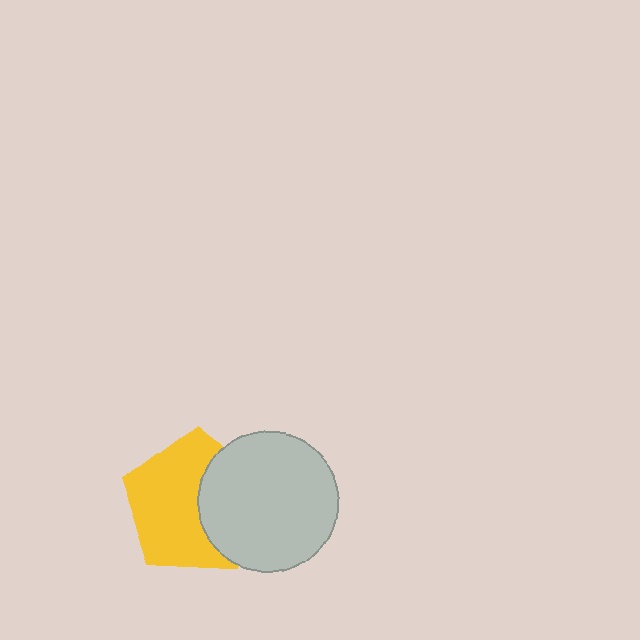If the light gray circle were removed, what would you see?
You would see the complete yellow pentagon.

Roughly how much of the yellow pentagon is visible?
About half of it is visible (roughly 63%).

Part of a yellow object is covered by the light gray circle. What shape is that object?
It is a pentagon.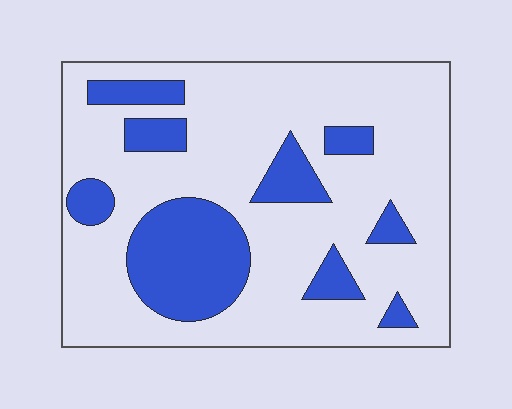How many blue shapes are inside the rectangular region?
9.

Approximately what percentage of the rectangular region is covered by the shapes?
Approximately 25%.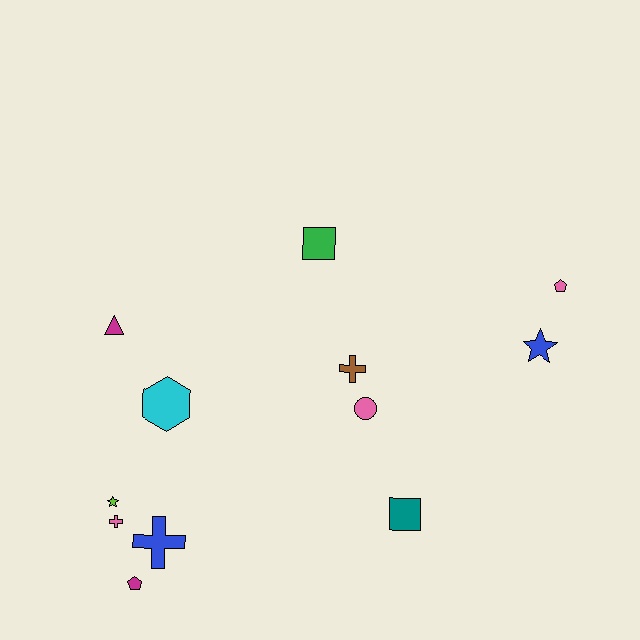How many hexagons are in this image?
There is 1 hexagon.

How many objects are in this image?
There are 12 objects.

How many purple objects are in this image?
There are no purple objects.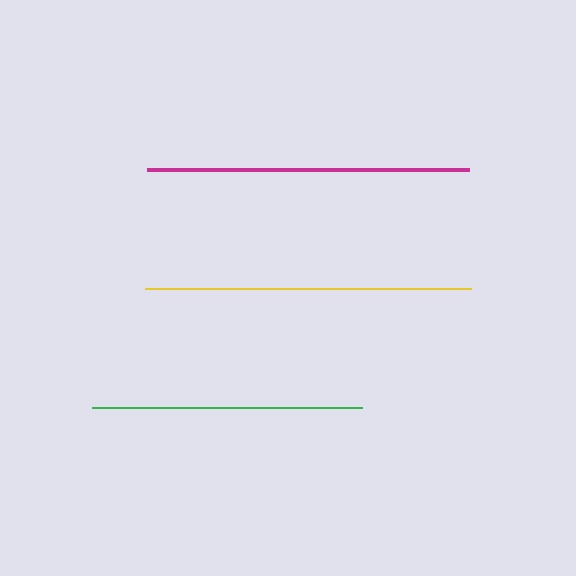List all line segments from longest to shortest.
From longest to shortest: yellow, magenta, green.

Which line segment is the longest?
The yellow line is the longest at approximately 326 pixels.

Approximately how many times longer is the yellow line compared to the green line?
The yellow line is approximately 1.2 times the length of the green line.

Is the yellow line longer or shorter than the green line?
The yellow line is longer than the green line.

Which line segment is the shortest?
The green line is the shortest at approximately 270 pixels.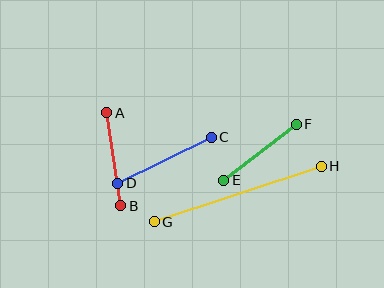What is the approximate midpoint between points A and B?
The midpoint is at approximately (114, 159) pixels.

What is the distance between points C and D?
The distance is approximately 104 pixels.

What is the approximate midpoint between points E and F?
The midpoint is at approximately (260, 152) pixels.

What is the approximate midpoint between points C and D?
The midpoint is at approximately (165, 160) pixels.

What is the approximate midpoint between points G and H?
The midpoint is at approximately (238, 194) pixels.